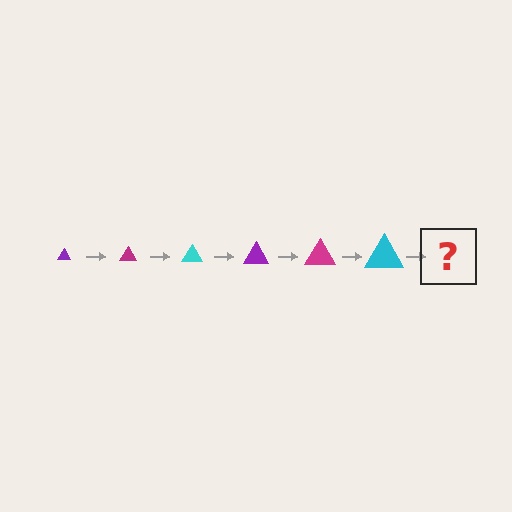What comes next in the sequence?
The next element should be a purple triangle, larger than the previous one.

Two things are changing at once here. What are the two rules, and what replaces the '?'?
The two rules are that the triangle grows larger each step and the color cycles through purple, magenta, and cyan. The '?' should be a purple triangle, larger than the previous one.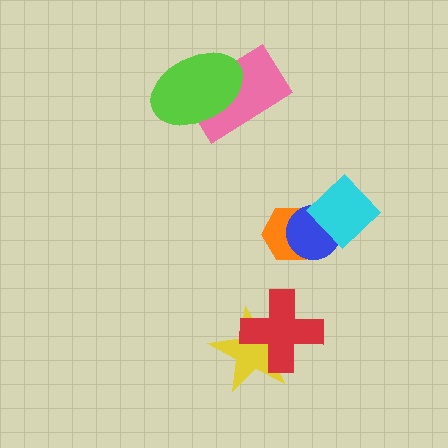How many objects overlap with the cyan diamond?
2 objects overlap with the cyan diamond.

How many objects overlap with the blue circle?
2 objects overlap with the blue circle.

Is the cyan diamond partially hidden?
No, no other shape covers it.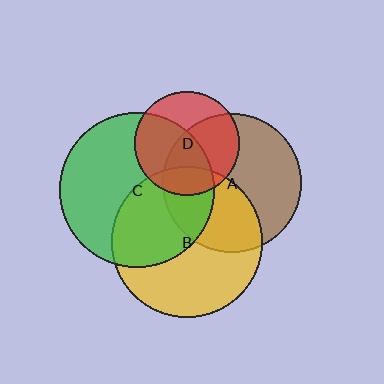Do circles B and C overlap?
Yes.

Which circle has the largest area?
Circle C (green).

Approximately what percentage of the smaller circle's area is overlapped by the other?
Approximately 45%.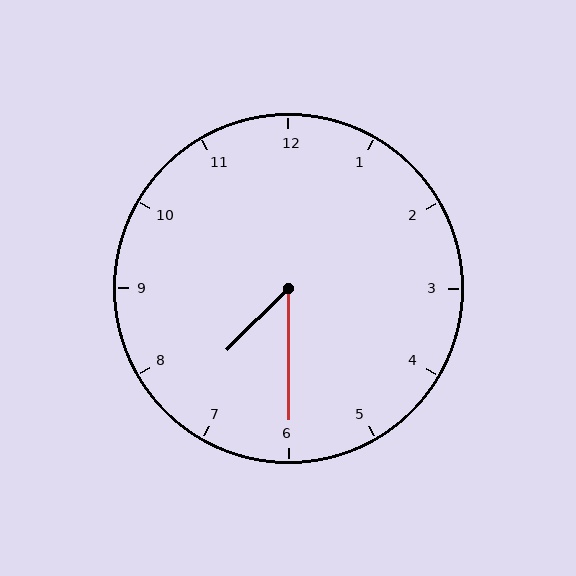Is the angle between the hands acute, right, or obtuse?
It is acute.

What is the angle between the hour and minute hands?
Approximately 45 degrees.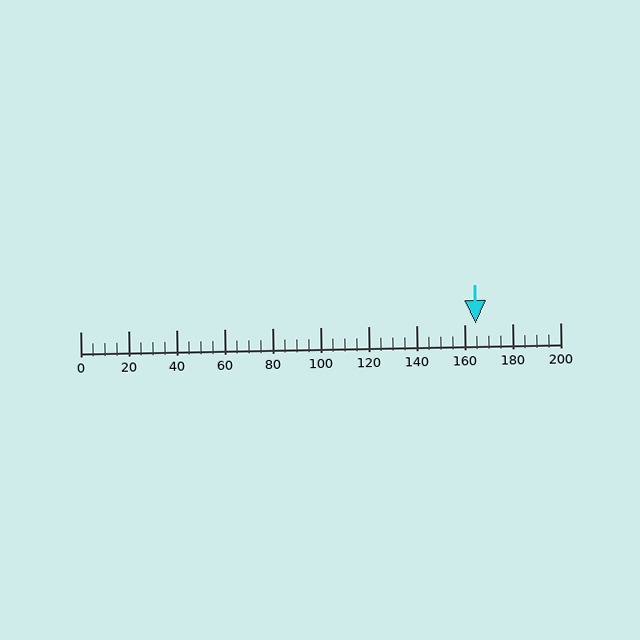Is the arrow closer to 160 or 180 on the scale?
The arrow is closer to 160.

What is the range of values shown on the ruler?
The ruler shows values from 0 to 200.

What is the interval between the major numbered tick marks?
The major tick marks are spaced 20 units apart.